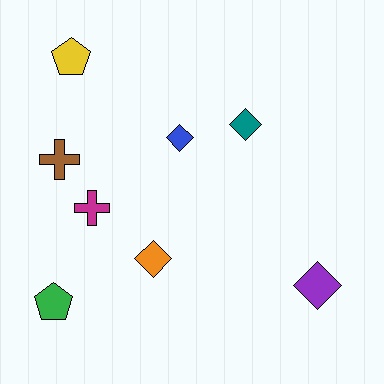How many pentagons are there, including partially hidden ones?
There are 2 pentagons.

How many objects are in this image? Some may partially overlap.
There are 8 objects.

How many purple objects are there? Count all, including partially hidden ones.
There is 1 purple object.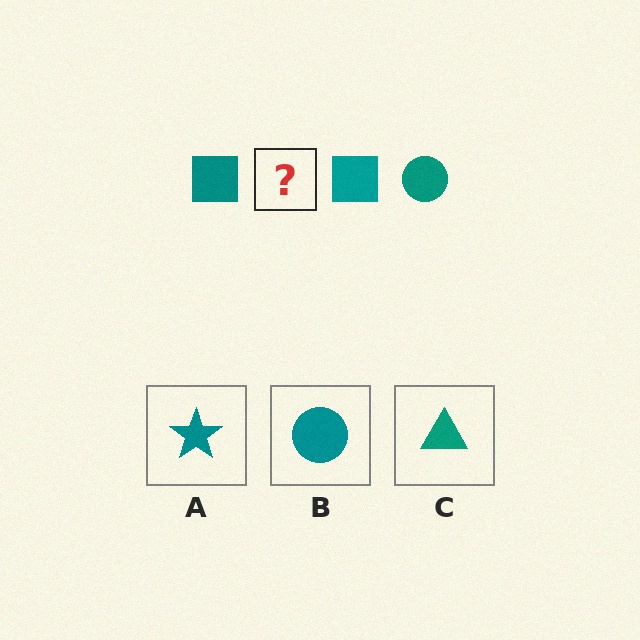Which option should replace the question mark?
Option B.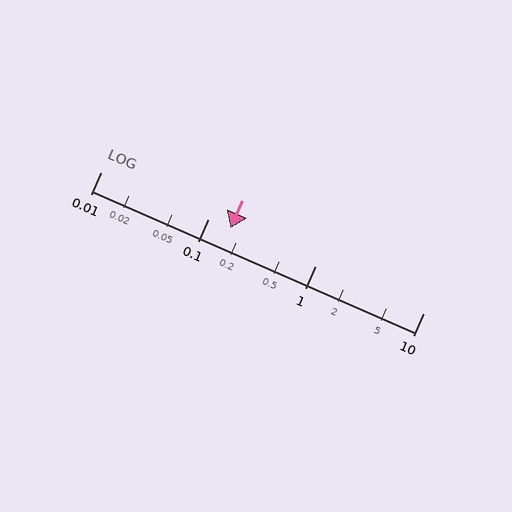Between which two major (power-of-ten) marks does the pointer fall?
The pointer is between 0.1 and 1.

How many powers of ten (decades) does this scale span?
The scale spans 3 decades, from 0.01 to 10.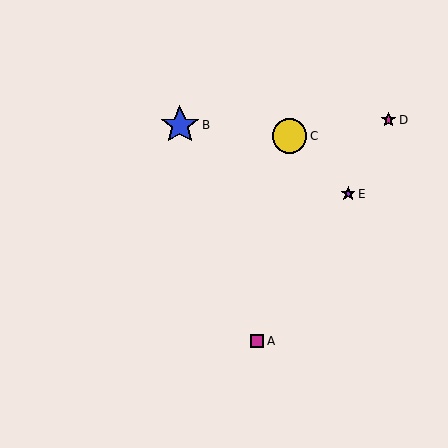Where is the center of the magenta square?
The center of the magenta square is at (257, 341).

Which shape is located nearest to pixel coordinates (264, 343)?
The magenta square (labeled A) at (257, 341) is nearest to that location.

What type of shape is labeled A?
Shape A is a magenta square.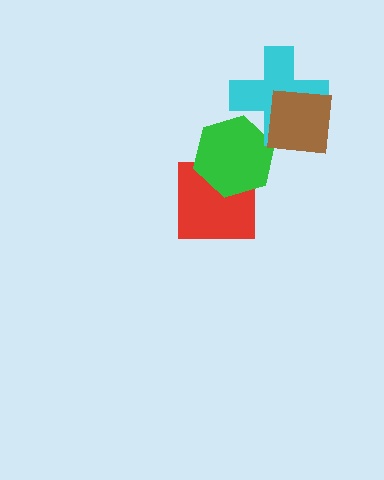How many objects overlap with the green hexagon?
2 objects overlap with the green hexagon.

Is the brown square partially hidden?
No, no other shape covers it.